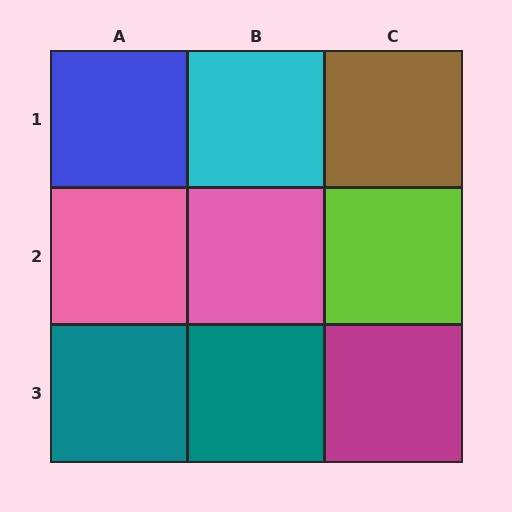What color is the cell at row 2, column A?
Pink.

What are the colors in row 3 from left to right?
Teal, teal, magenta.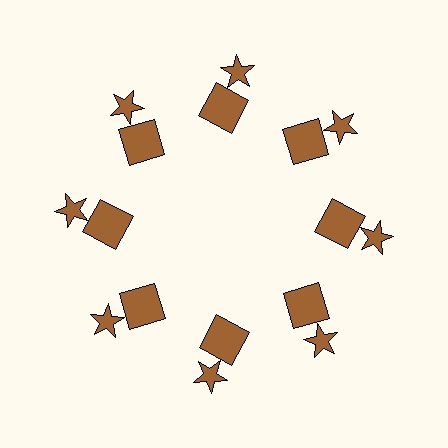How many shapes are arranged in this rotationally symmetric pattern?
There are 16 shapes, arranged in 8 groups of 2.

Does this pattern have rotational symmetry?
Yes, this pattern has 8-fold rotational symmetry. It looks the same after rotating 45 degrees around the center.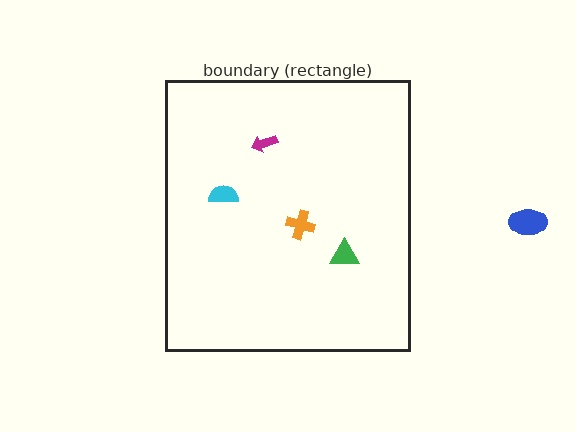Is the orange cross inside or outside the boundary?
Inside.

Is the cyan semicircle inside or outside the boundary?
Inside.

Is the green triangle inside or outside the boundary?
Inside.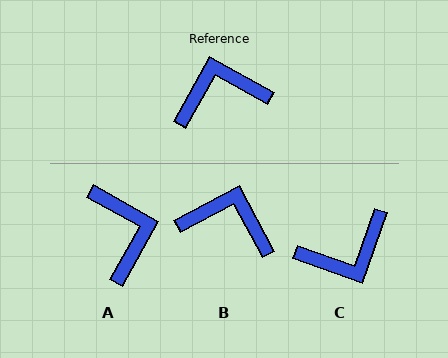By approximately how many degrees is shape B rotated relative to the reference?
Approximately 33 degrees clockwise.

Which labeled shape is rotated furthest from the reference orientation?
C, about 170 degrees away.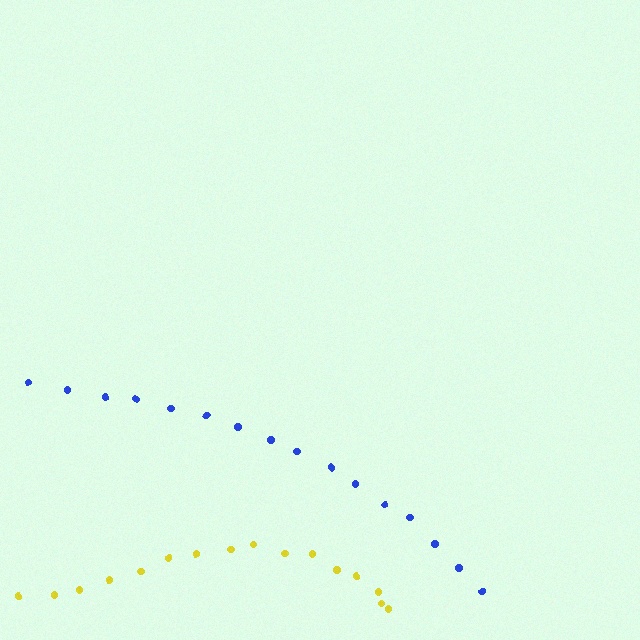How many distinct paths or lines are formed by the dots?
There are 2 distinct paths.